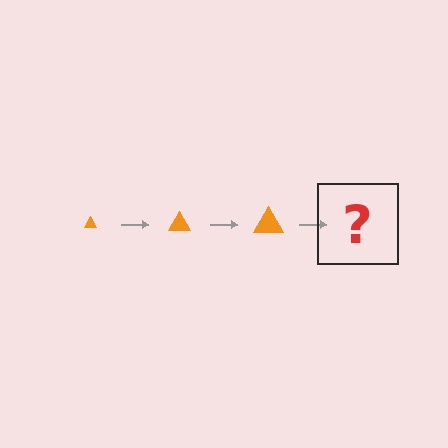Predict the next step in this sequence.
The next step is an orange triangle, larger than the previous one.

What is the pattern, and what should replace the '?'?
The pattern is that the triangle gets progressively larger each step. The '?' should be an orange triangle, larger than the previous one.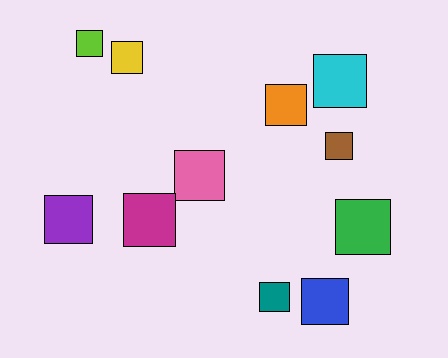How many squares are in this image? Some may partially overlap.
There are 11 squares.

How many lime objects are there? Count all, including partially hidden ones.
There is 1 lime object.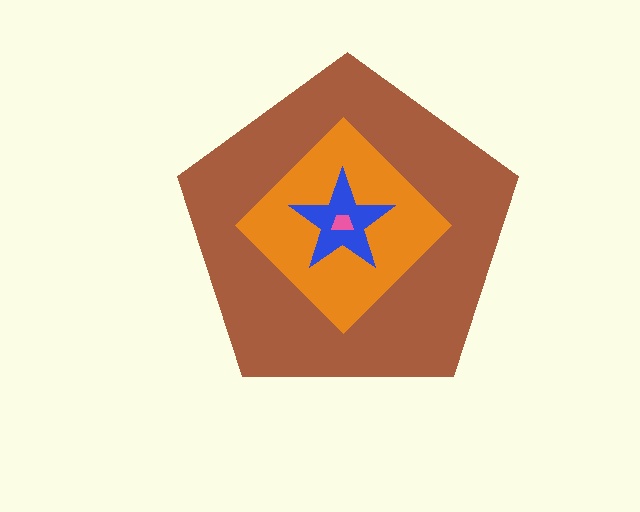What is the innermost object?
The pink trapezoid.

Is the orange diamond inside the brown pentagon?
Yes.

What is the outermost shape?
The brown pentagon.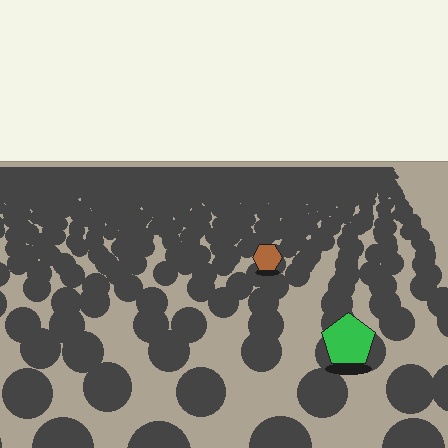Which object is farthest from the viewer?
The brown hexagon is farthest from the viewer. It appears smaller and the ground texture around it is denser.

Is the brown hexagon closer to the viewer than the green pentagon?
No. The green pentagon is closer — you can tell from the texture gradient: the ground texture is coarser near it.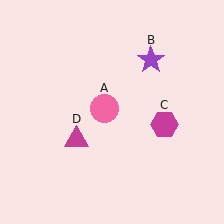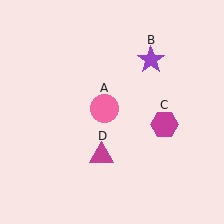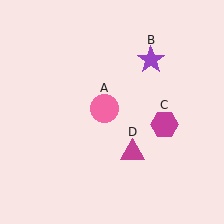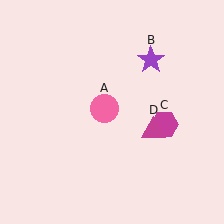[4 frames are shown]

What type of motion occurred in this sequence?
The magenta triangle (object D) rotated counterclockwise around the center of the scene.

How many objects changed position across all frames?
1 object changed position: magenta triangle (object D).